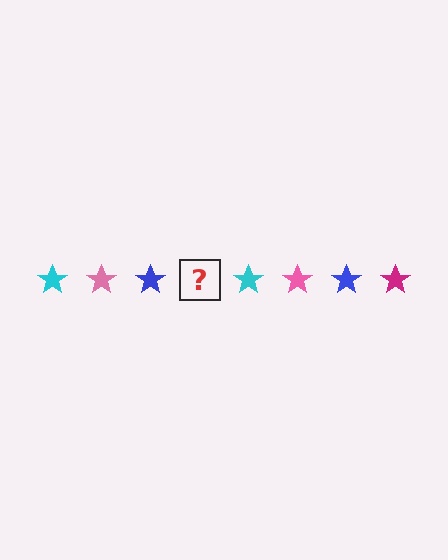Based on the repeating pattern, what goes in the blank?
The blank should be a magenta star.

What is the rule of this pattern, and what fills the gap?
The rule is that the pattern cycles through cyan, pink, blue, magenta stars. The gap should be filled with a magenta star.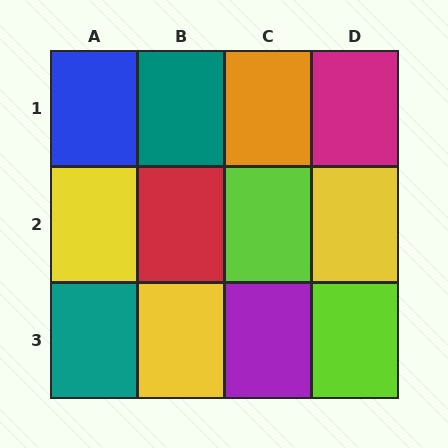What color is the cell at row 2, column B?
Red.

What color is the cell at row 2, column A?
Yellow.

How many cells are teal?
2 cells are teal.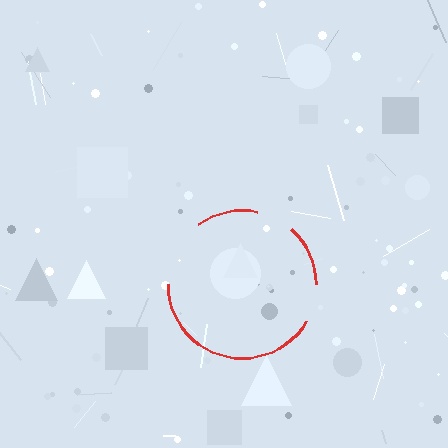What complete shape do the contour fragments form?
The contour fragments form a circle.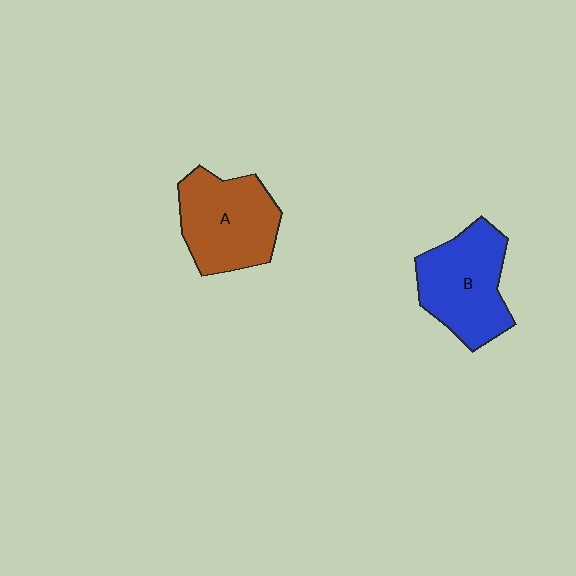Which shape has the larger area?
Shape B (blue).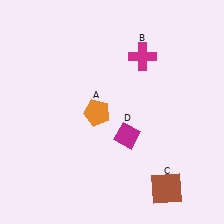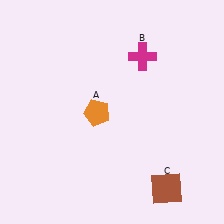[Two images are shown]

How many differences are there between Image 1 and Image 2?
There is 1 difference between the two images.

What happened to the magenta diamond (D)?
The magenta diamond (D) was removed in Image 2. It was in the bottom-right area of Image 1.